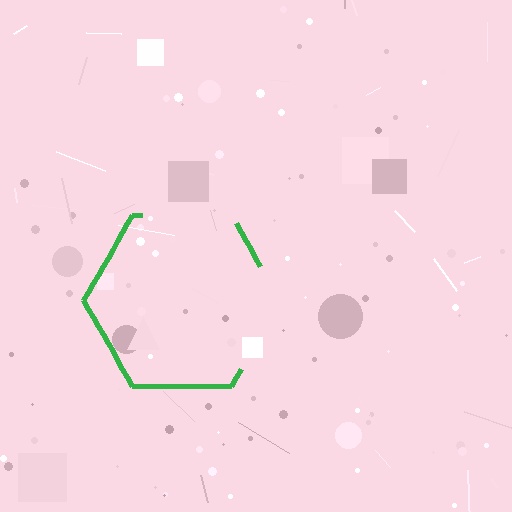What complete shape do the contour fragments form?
The contour fragments form a hexagon.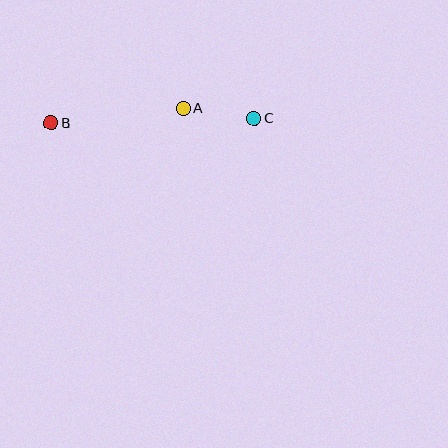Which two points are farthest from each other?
Points B and C are farthest from each other.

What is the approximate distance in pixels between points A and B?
The distance between A and B is approximately 133 pixels.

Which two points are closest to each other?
Points A and C are closest to each other.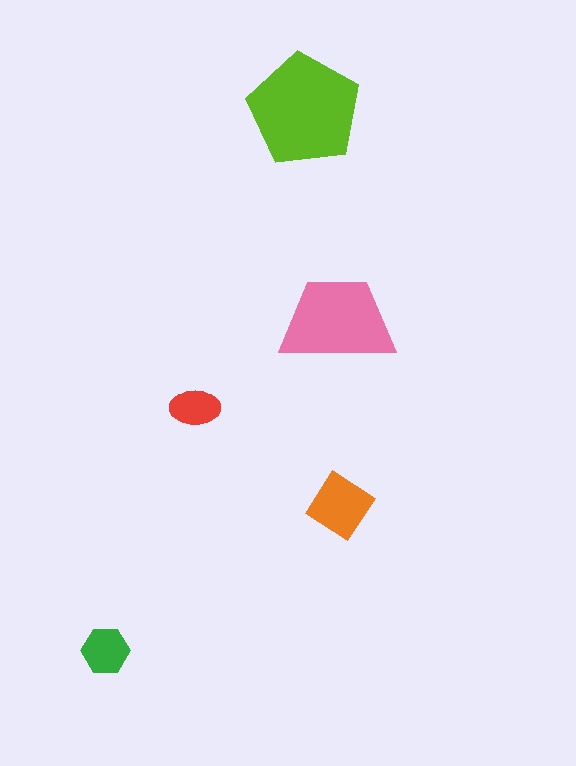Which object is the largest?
The lime pentagon.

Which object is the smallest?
The red ellipse.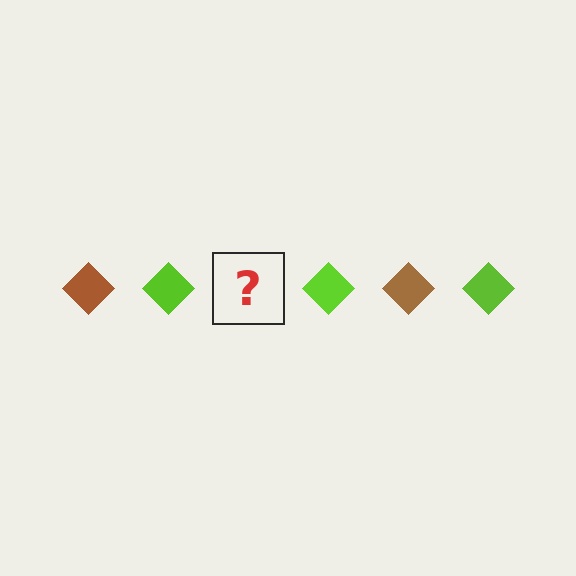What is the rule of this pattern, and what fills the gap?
The rule is that the pattern cycles through brown, lime diamonds. The gap should be filled with a brown diamond.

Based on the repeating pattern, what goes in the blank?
The blank should be a brown diamond.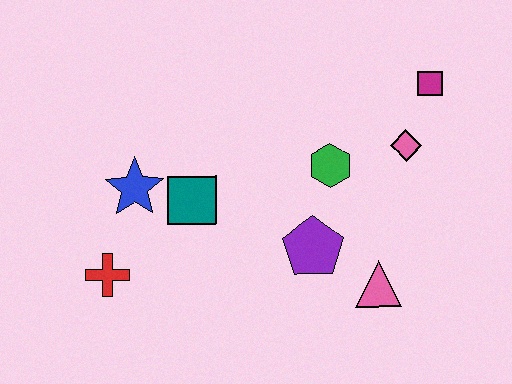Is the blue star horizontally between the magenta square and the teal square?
No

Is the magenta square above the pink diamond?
Yes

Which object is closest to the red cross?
The blue star is closest to the red cross.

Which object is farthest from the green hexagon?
The red cross is farthest from the green hexagon.